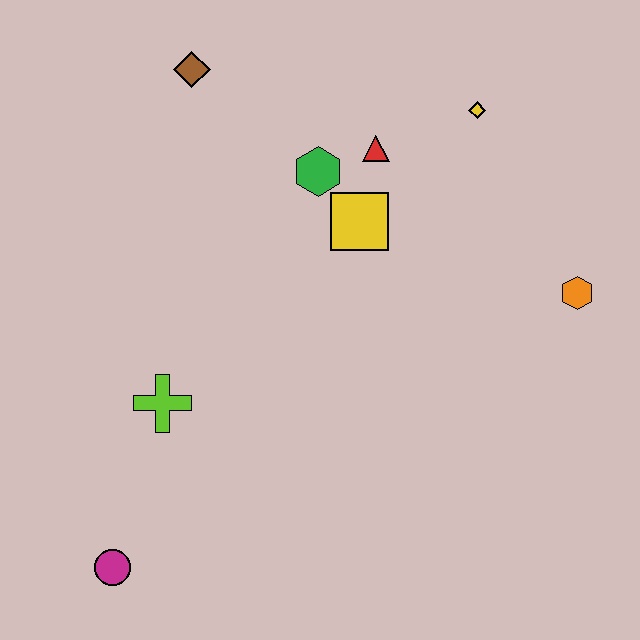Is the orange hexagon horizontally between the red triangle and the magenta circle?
No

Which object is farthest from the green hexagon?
The magenta circle is farthest from the green hexagon.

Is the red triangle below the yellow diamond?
Yes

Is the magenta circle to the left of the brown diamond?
Yes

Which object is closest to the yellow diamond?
The red triangle is closest to the yellow diamond.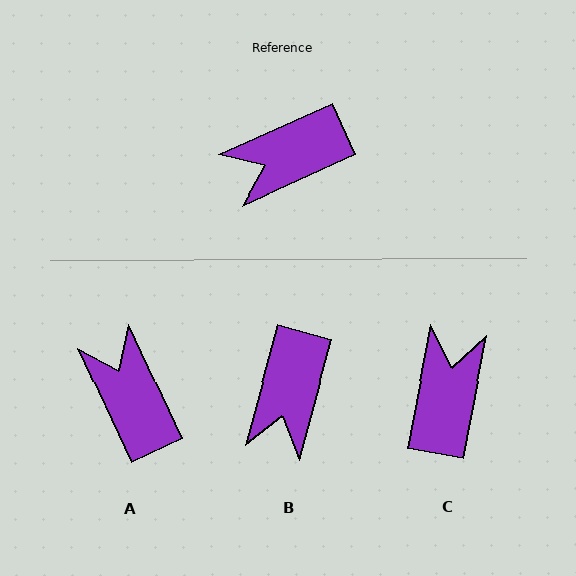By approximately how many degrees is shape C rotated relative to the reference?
Approximately 125 degrees clockwise.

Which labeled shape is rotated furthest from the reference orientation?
C, about 125 degrees away.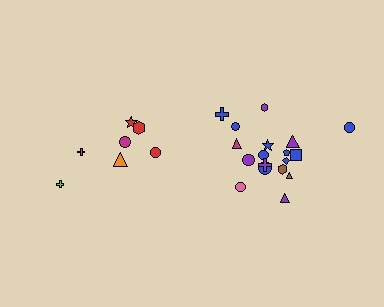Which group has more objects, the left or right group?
The right group.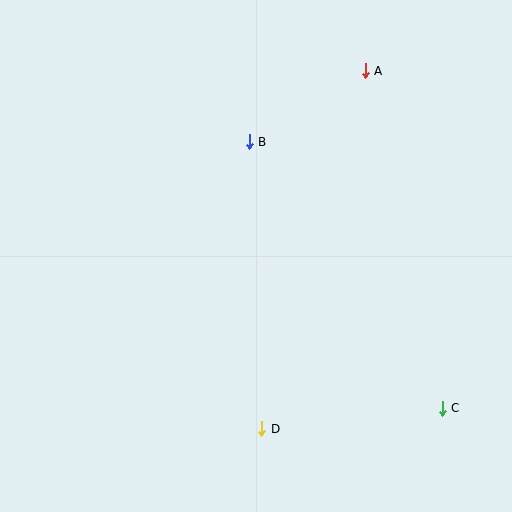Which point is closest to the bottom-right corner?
Point C is closest to the bottom-right corner.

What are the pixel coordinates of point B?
Point B is at (249, 142).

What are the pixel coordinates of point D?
Point D is at (262, 429).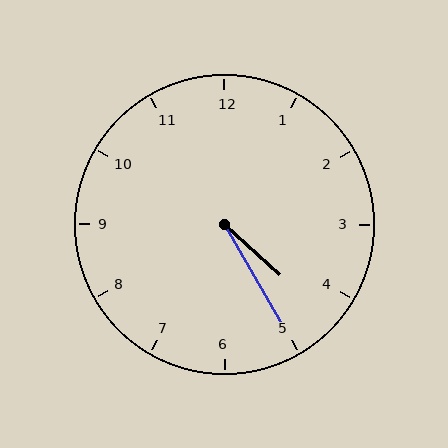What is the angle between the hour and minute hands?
Approximately 18 degrees.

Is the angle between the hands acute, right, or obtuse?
It is acute.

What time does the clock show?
4:25.